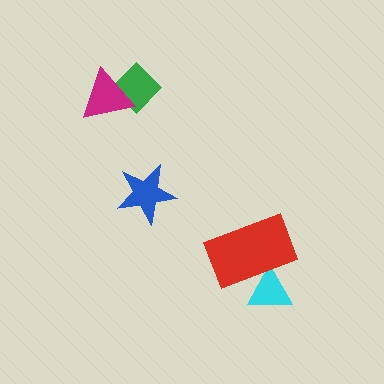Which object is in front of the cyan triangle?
The red rectangle is in front of the cyan triangle.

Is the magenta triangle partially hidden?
No, no other shape covers it.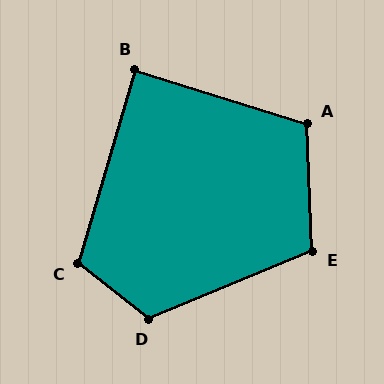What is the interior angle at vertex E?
Approximately 110 degrees (obtuse).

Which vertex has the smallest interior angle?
B, at approximately 89 degrees.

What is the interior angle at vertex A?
Approximately 109 degrees (obtuse).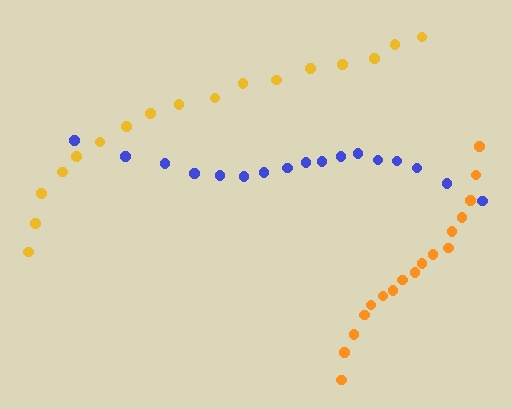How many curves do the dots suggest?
There are 3 distinct paths.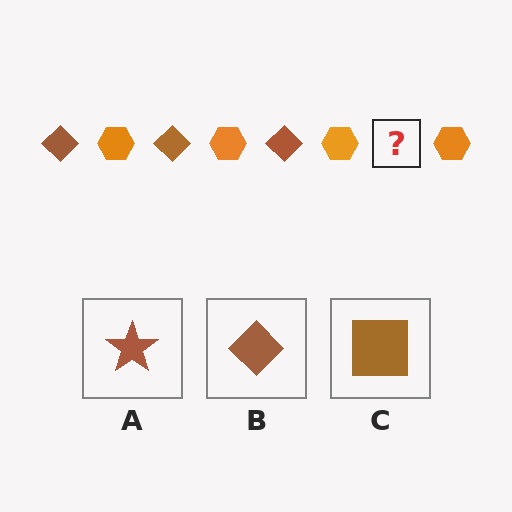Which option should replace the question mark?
Option B.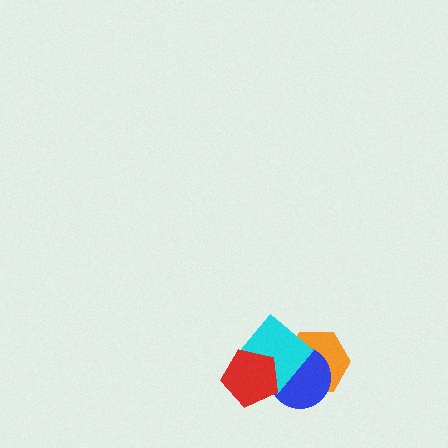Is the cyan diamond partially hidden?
Yes, it is partially covered by another shape.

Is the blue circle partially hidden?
Yes, it is partially covered by another shape.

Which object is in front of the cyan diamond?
The red pentagon is in front of the cyan diamond.